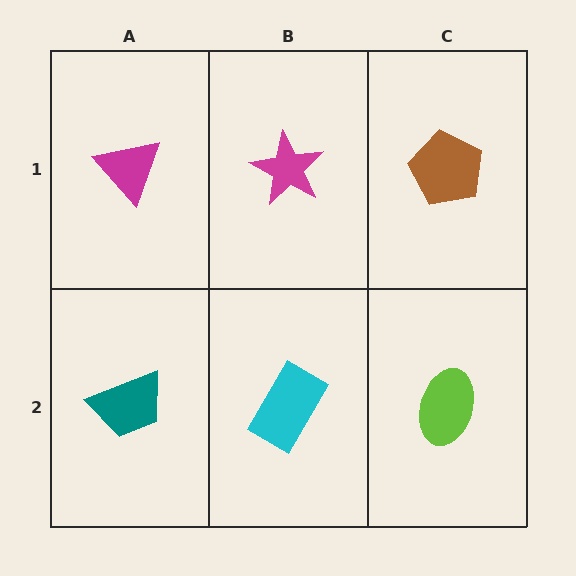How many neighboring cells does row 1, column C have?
2.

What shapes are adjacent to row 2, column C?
A brown pentagon (row 1, column C), a cyan rectangle (row 2, column B).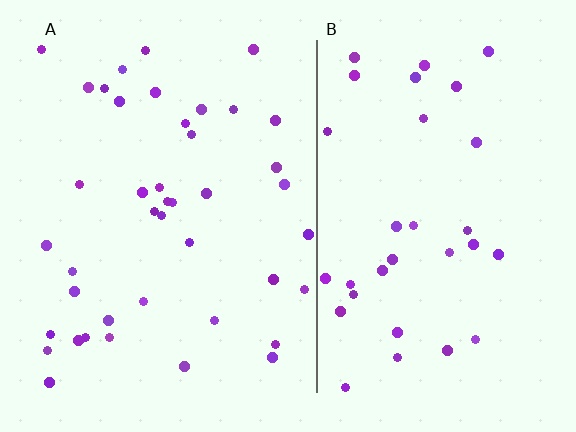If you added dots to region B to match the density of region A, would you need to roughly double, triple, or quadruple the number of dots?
Approximately double.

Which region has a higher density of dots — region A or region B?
A (the left).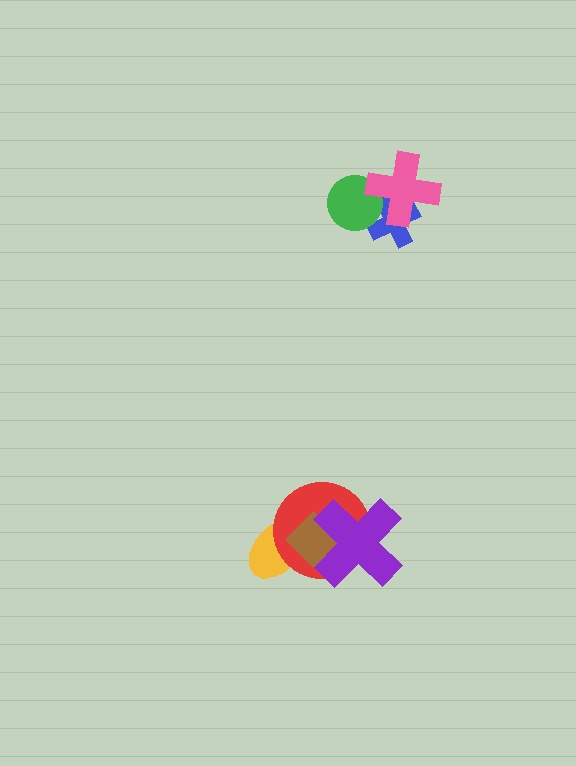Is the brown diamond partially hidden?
Yes, it is partially covered by another shape.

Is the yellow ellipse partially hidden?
Yes, it is partially covered by another shape.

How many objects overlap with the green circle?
2 objects overlap with the green circle.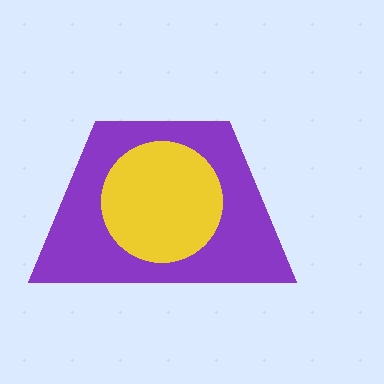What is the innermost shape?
The yellow circle.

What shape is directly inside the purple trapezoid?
The yellow circle.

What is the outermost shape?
The purple trapezoid.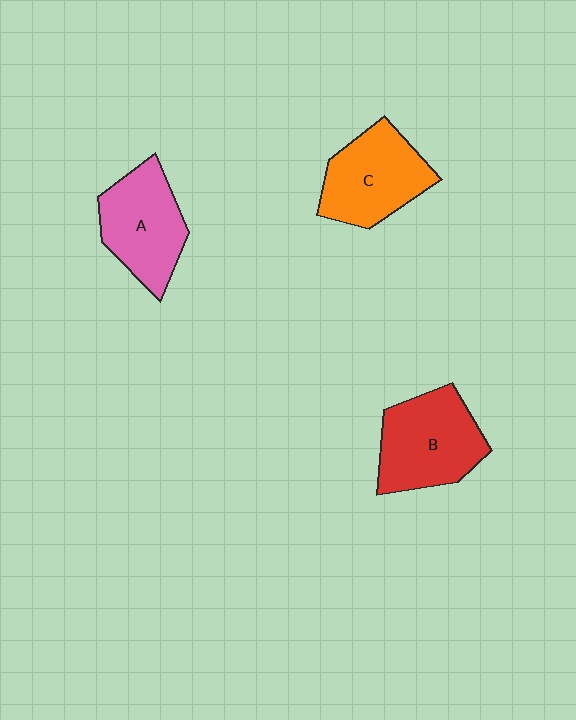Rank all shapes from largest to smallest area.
From largest to smallest: B (red), C (orange), A (pink).